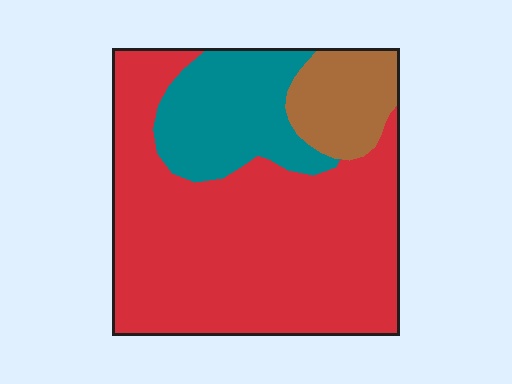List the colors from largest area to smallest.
From largest to smallest: red, teal, brown.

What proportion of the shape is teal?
Teal covers 20% of the shape.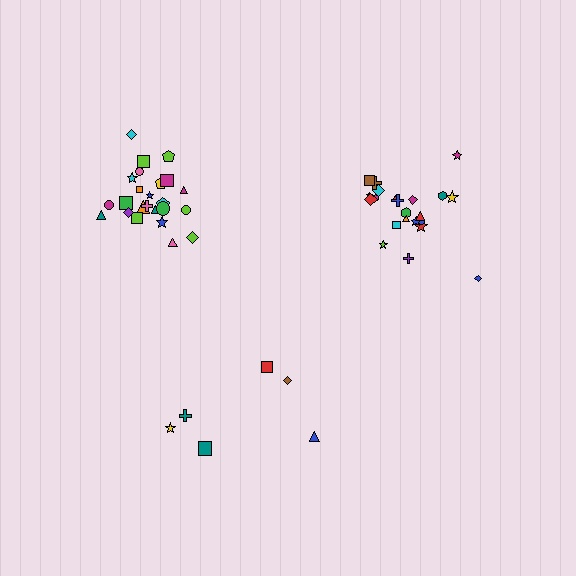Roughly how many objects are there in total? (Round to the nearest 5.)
Roughly 55 objects in total.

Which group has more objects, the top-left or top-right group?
The top-left group.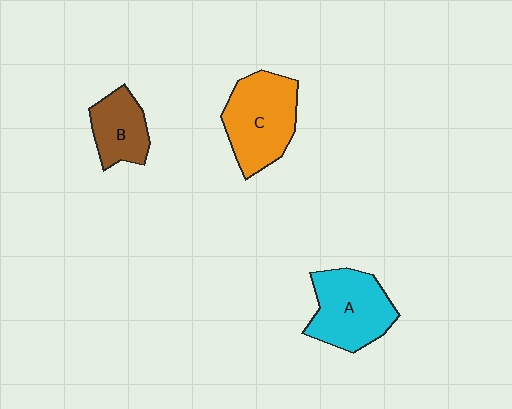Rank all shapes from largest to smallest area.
From largest to smallest: C (orange), A (cyan), B (brown).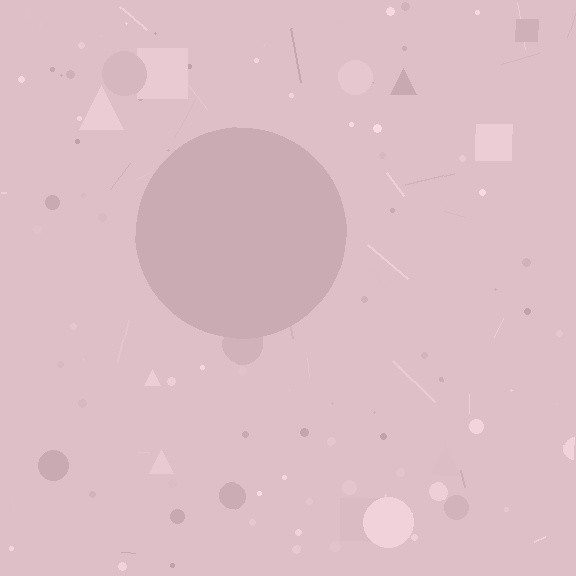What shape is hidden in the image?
A circle is hidden in the image.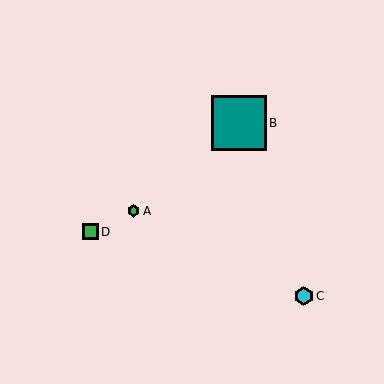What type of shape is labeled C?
Shape C is a cyan hexagon.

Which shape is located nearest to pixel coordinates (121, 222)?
The green hexagon (labeled A) at (133, 211) is nearest to that location.